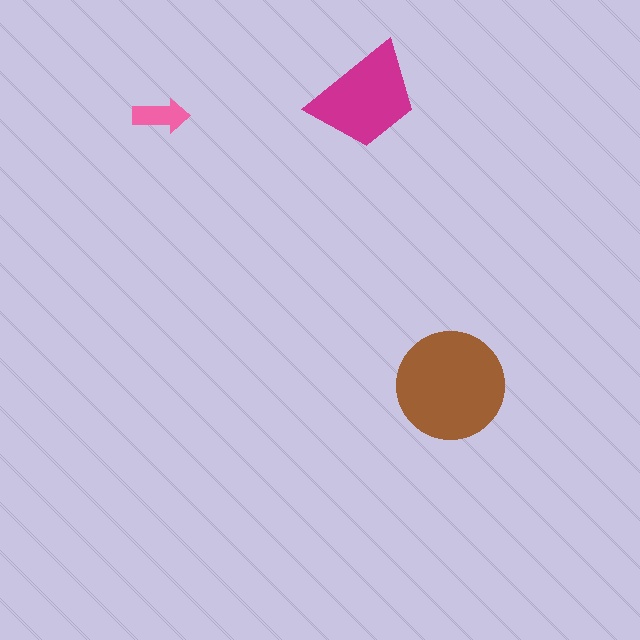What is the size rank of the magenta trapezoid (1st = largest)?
2nd.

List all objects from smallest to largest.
The pink arrow, the magenta trapezoid, the brown circle.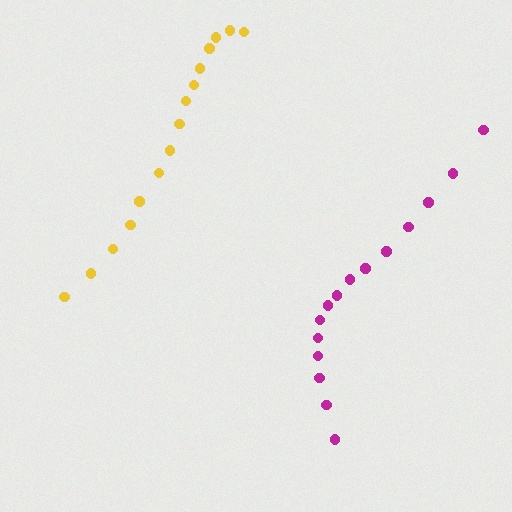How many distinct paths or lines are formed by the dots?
There are 2 distinct paths.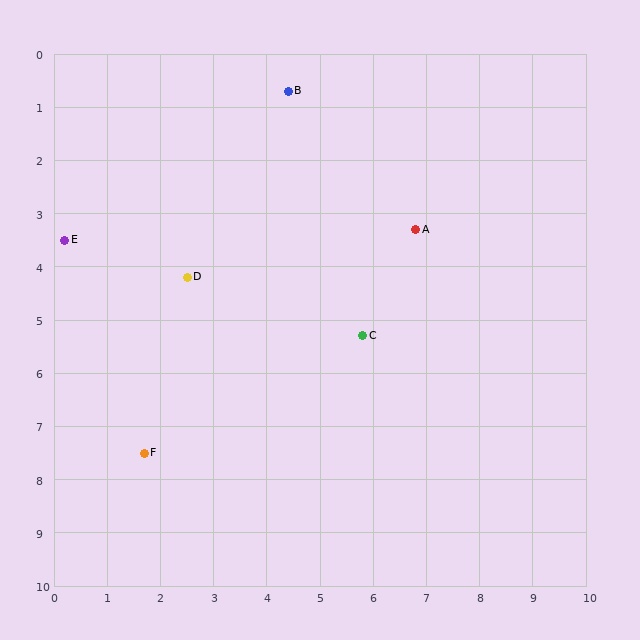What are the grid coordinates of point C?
Point C is at approximately (5.8, 5.3).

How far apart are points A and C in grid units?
Points A and C are about 2.2 grid units apart.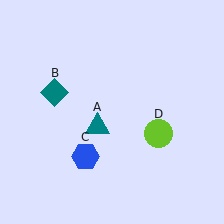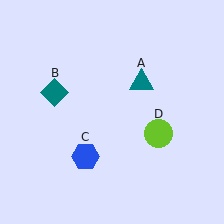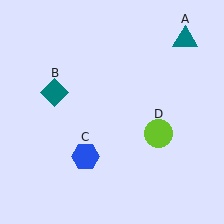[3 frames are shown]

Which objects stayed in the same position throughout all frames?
Teal diamond (object B) and blue hexagon (object C) and lime circle (object D) remained stationary.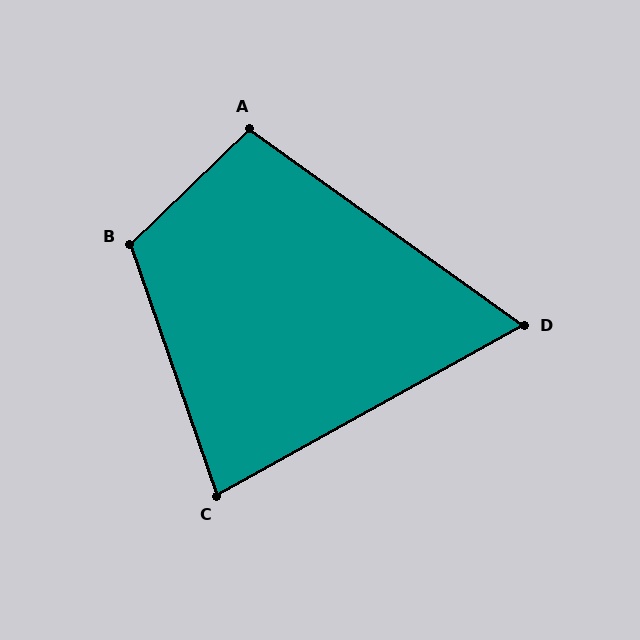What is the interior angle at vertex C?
Approximately 80 degrees (acute).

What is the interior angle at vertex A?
Approximately 100 degrees (obtuse).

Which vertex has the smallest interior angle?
D, at approximately 65 degrees.